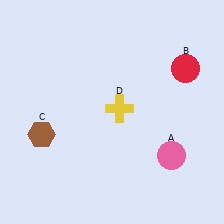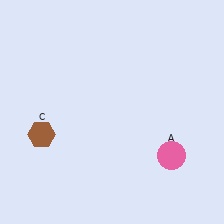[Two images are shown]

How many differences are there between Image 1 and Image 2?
There are 2 differences between the two images.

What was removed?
The red circle (B), the yellow cross (D) were removed in Image 2.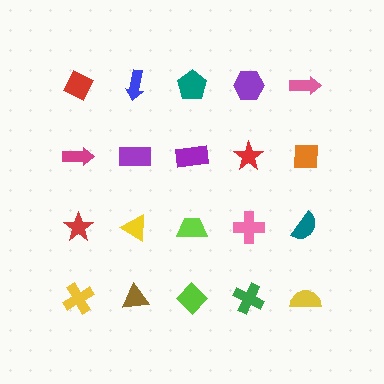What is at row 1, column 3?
A teal pentagon.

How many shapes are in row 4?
5 shapes.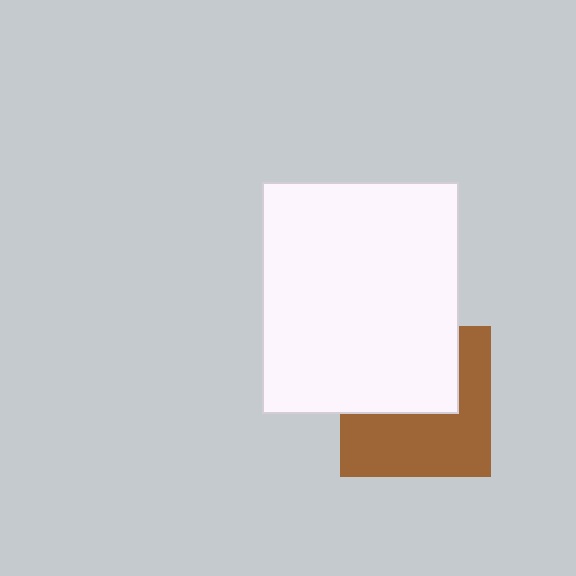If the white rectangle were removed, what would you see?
You would see the complete brown square.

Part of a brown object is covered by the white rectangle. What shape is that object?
It is a square.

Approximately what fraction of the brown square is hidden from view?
Roughly 46% of the brown square is hidden behind the white rectangle.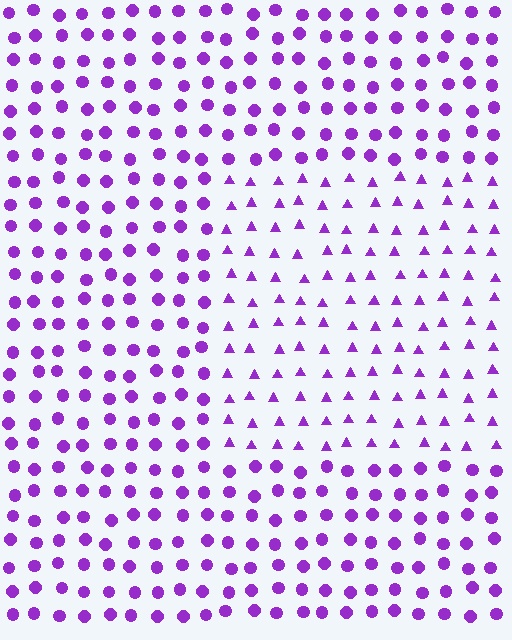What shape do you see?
I see a rectangle.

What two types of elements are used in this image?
The image uses triangles inside the rectangle region and circles outside it.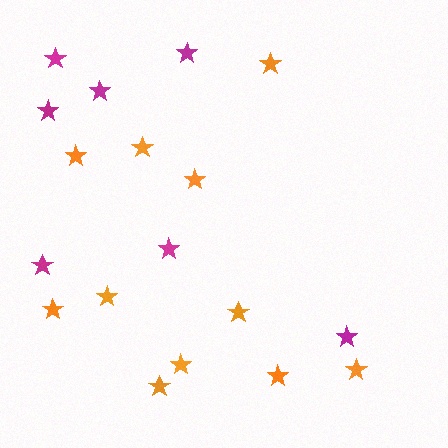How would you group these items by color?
There are 2 groups: one group of orange stars (11) and one group of magenta stars (7).